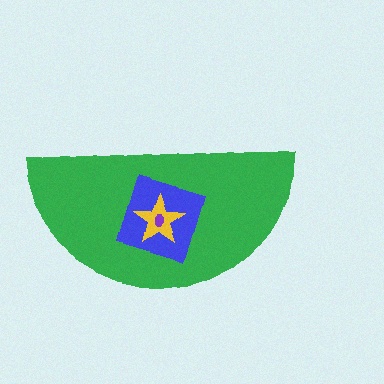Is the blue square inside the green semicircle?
Yes.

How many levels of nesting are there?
4.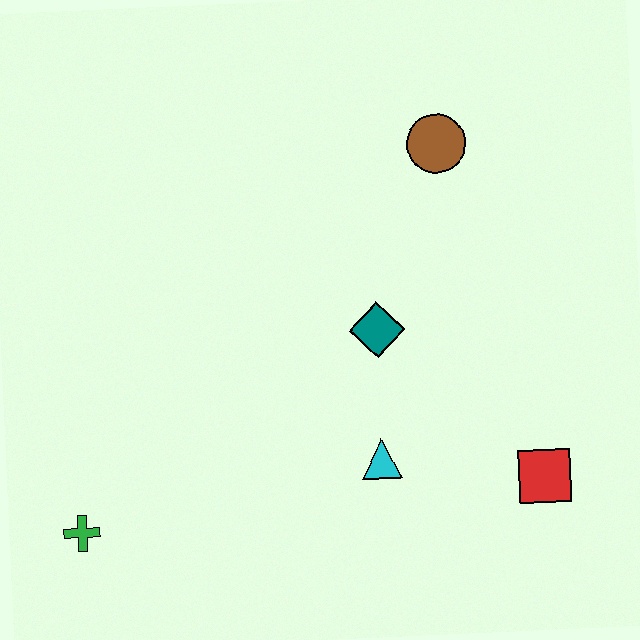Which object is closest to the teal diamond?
The cyan triangle is closest to the teal diamond.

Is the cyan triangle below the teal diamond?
Yes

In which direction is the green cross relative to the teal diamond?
The green cross is to the left of the teal diamond.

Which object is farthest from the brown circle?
The green cross is farthest from the brown circle.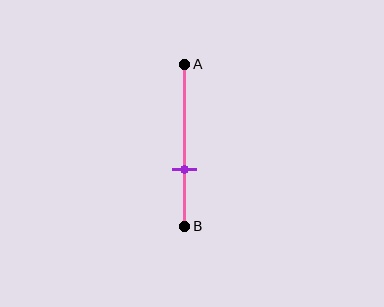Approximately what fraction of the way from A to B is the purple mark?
The purple mark is approximately 65% of the way from A to B.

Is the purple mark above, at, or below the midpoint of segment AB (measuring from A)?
The purple mark is below the midpoint of segment AB.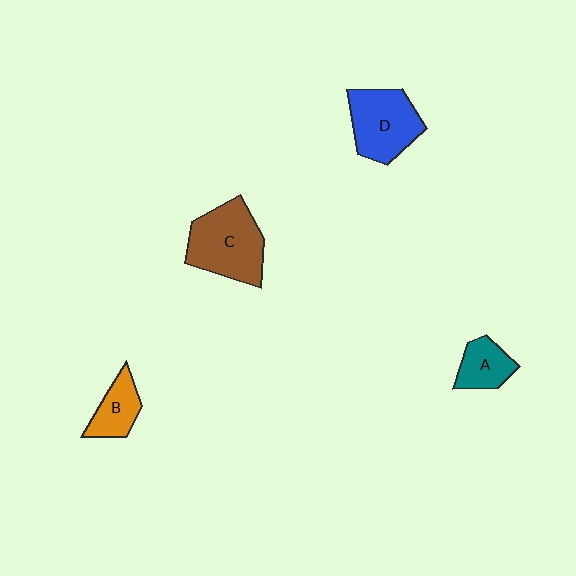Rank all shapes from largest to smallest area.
From largest to smallest: C (brown), D (blue), B (orange), A (teal).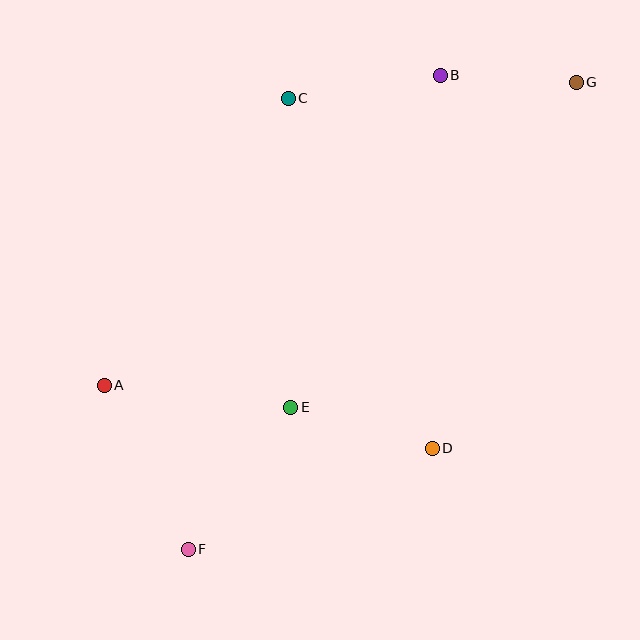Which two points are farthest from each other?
Points F and G are farthest from each other.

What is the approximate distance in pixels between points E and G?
The distance between E and G is approximately 433 pixels.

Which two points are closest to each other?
Points B and G are closest to each other.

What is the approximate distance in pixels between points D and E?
The distance between D and E is approximately 147 pixels.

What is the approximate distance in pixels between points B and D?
The distance between B and D is approximately 373 pixels.